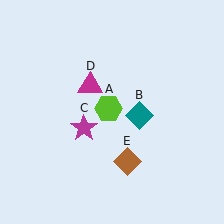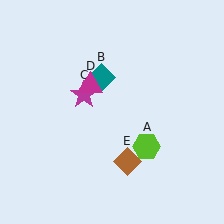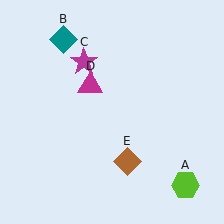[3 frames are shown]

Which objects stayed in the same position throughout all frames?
Magenta triangle (object D) and brown diamond (object E) remained stationary.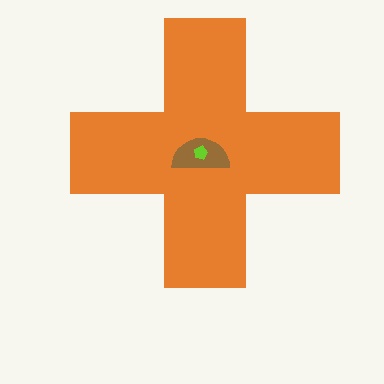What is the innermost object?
The lime pentagon.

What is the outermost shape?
The orange cross.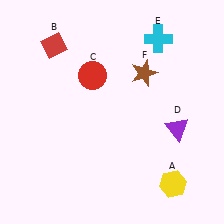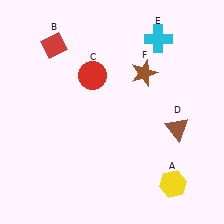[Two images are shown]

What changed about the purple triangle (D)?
In Image 1, D is purple. In Image 2, it changed to brown.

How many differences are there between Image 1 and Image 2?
There is 1 difference between the two images.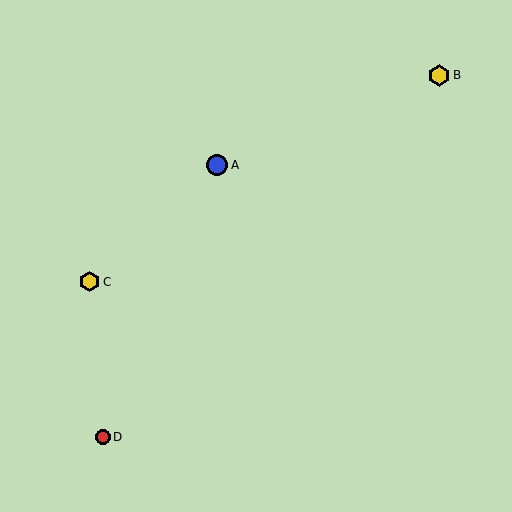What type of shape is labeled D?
Shape D is a red circle.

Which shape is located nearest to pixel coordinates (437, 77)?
The yellow hexagon (labeled B) at (439, 75) is nearest to that location.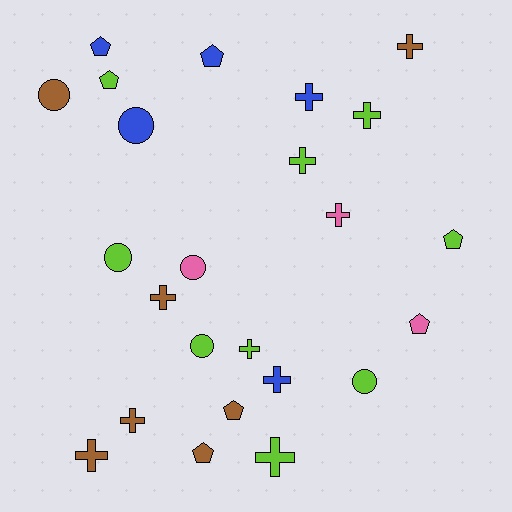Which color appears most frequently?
Lime, with 9 objects.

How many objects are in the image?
There are 24 objects.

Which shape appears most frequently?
Cross, with 11 objects.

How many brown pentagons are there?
There are 2 brown pentagons.